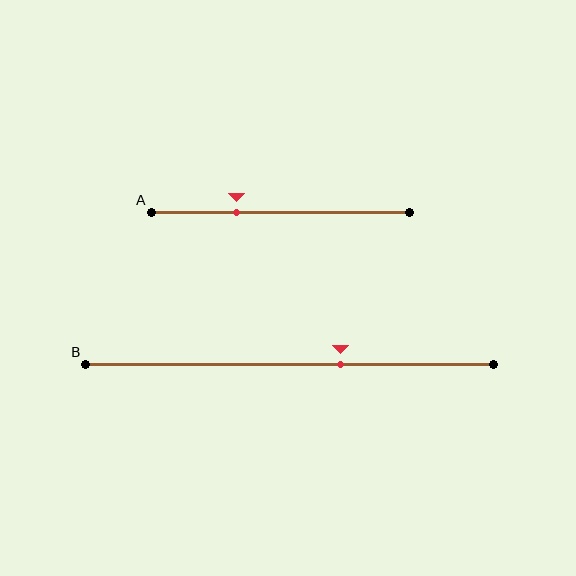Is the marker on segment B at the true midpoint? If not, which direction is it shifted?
No, the marker on segment B is shifted to the right by about 12% of the segment length.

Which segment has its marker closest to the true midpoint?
Segment B has its marker closest to the true midpoint.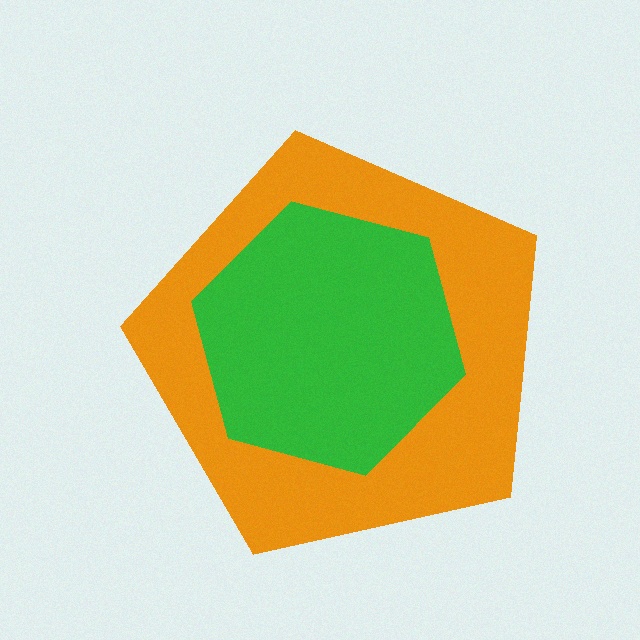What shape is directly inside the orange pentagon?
The green hexagon.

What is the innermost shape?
The green hexagon.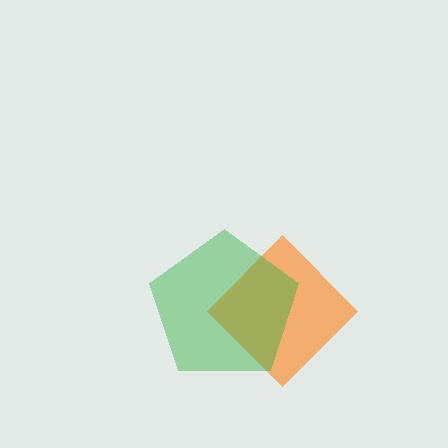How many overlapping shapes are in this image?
There are 2 overlapping shapes in the image.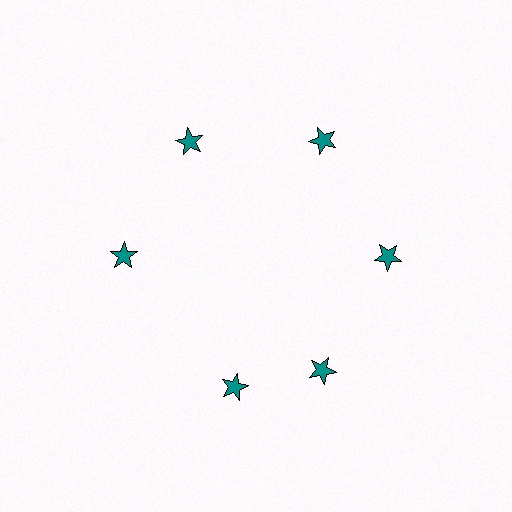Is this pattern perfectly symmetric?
No. The 6 teal stars are arranged in a ring, but one element near the 7 o'clock position is rotated out of alignment along the ring, breaking the 6-fold rotational symmetry.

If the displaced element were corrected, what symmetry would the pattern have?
It would have 6-fold rotational symmetry — the pattern would map onto itself every 60 degrees.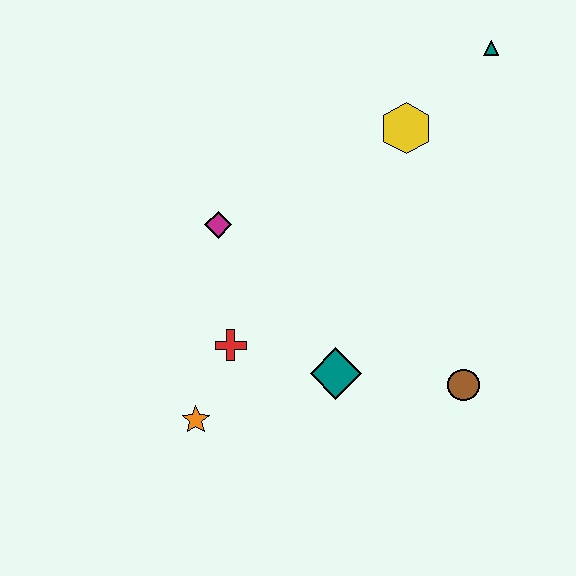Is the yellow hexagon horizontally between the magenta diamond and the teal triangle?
Yes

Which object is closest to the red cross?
The orange star is closest to the red cross.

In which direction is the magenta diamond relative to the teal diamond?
The magenta diamond is above the teal diamond.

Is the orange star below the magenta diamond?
Yes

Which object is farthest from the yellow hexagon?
The orange star is farthest from the yellow hexagon.